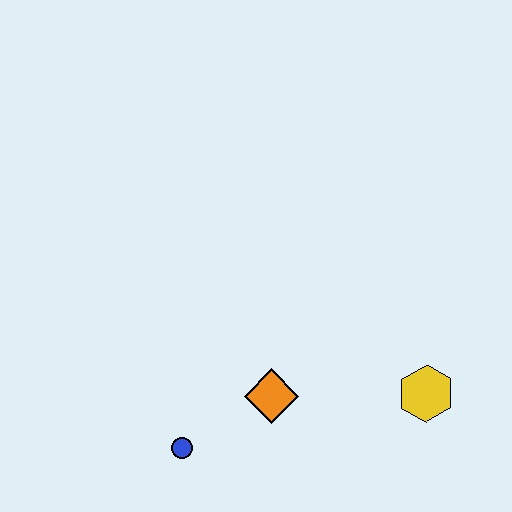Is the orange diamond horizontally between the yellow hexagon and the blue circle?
Yes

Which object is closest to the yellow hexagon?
The orange diamond is closest to the yellow hexagon.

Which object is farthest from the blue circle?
The yellow hexagon is farthest from the blue circle.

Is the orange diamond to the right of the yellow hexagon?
No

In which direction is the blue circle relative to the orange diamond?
The blue circle is to the left of the orange diamond.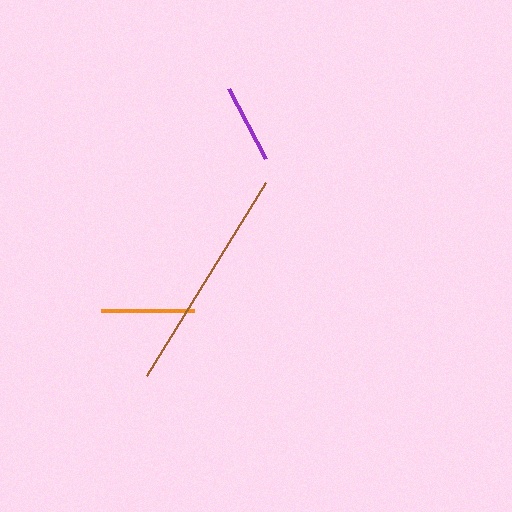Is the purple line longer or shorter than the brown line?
The brown line is longer than the purple line.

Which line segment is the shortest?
The purple line is the shortest at approximately 79 pixels.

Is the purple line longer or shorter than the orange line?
The orange line is longer than the purple line.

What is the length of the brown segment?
The brown segment is approximately 226 pixels long.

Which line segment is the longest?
The brown line is the longest at approximately 226 pixels.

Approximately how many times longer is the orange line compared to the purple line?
The orange line is approximately 1.2 times the length of the purple line.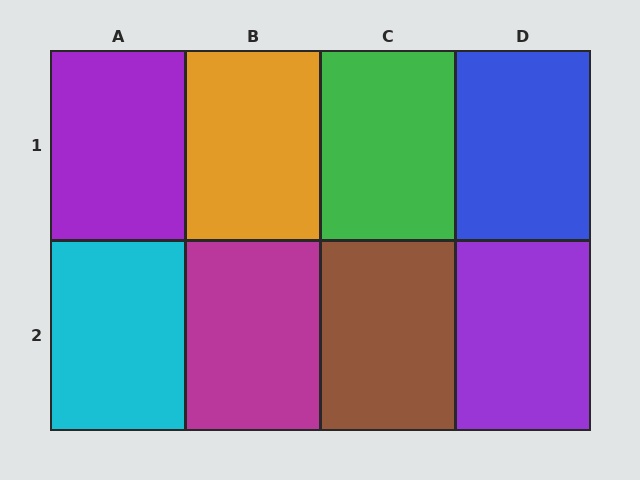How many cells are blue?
1 cell is blue.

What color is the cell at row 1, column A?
Purple.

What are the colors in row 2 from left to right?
Cyan, magenta, brown, purple.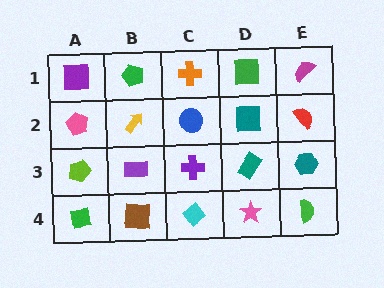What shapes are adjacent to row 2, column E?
A magenta semicircle (row 1, column E), a teal hexagon (row 3, column E), a teal square (row 2, column D).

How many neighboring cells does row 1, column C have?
3.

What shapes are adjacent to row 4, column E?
A teal hexagon (row 3, column E), a pink star (row 4, column D).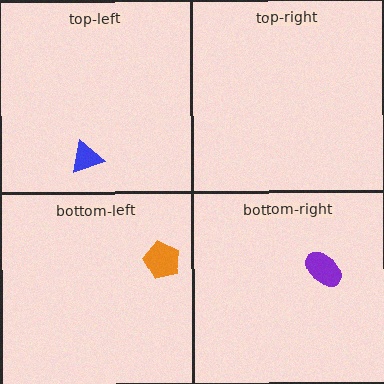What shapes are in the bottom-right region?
The purple ellipse.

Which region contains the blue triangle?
The top-left region.